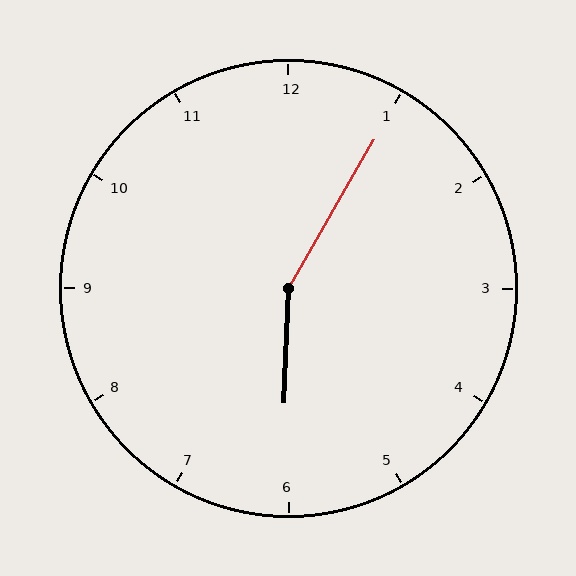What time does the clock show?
6:05.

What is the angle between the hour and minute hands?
Approximately 152 degrees.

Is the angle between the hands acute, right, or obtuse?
It is obtuse.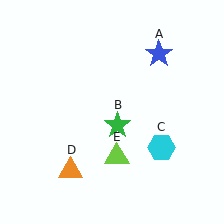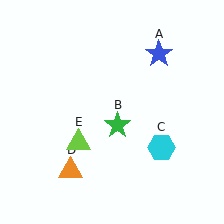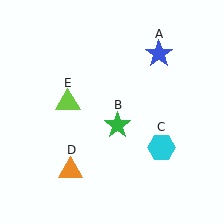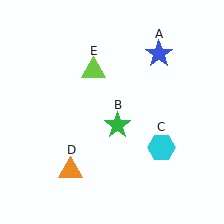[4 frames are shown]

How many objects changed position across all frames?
1 object changed position: lime triangle (object E).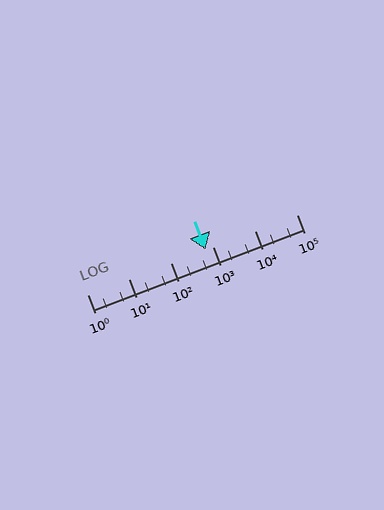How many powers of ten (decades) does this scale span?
The scale spans 5 decades, from 1 to 100000.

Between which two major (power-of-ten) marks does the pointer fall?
The pointer is between 100 and 1000.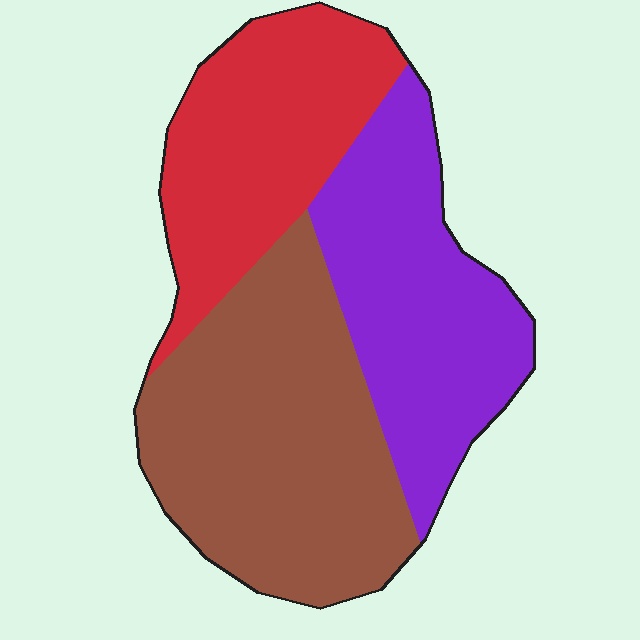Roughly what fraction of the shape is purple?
Purple covers 31% of the shape.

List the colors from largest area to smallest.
From largest to smallest: brown, purple, red.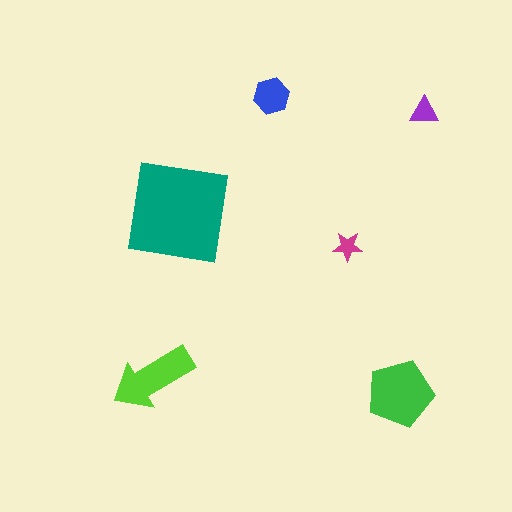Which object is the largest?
The teal square.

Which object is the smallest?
The magenta star.